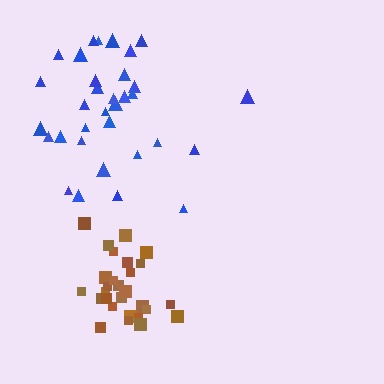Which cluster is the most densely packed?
Brown.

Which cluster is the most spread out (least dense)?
Blue.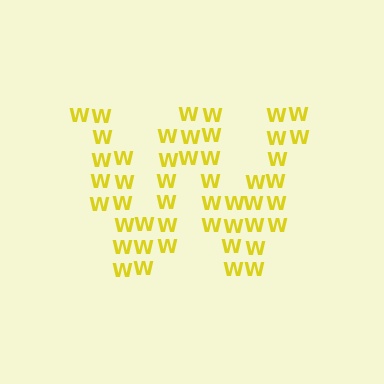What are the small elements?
The small elements are letter W's.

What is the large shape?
The large shape is the letter W.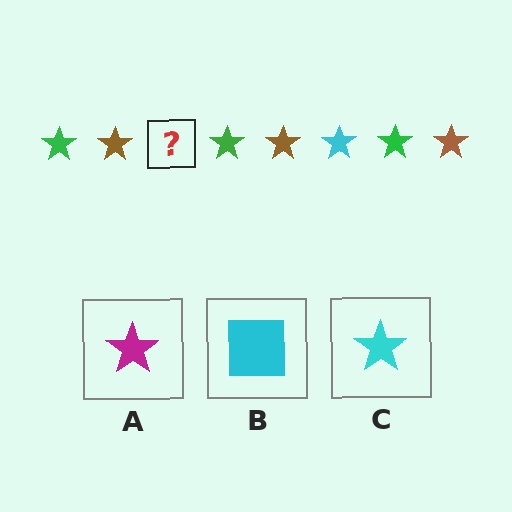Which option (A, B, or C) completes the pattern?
C.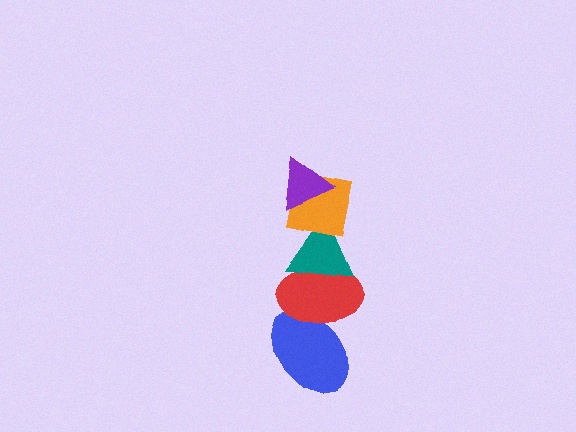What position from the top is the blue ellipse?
The blue ellipse is 5th from the top.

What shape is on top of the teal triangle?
The orange square is on top of the teal triangle.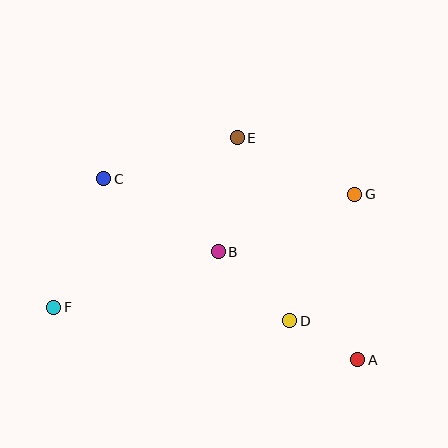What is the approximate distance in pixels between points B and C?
The distance between B and C is approximately 136 pixels.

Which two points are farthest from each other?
Points F and G are farthest from each other.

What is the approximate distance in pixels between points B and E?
The distance between B and E is approximately 116 pixels.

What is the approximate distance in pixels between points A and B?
The distance between A and B is approximately 177 pixels.